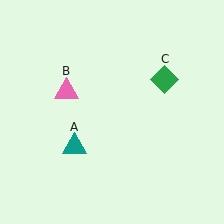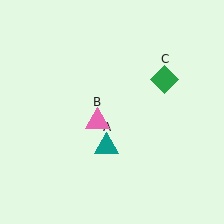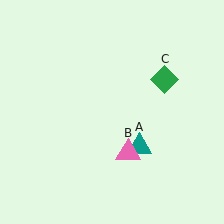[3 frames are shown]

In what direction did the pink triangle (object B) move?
The pink triangle (object B) moved down and to the right.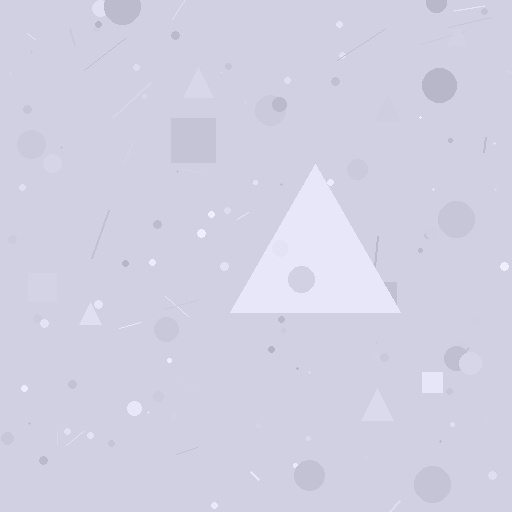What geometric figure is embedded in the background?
A triangle is embedded in the background.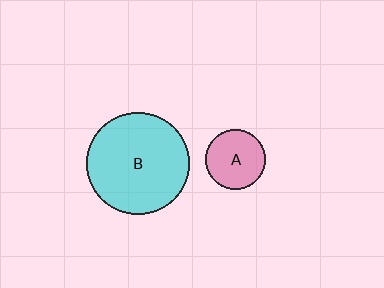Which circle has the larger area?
Circle B (cyan).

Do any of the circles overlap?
No, none of the circles overlap.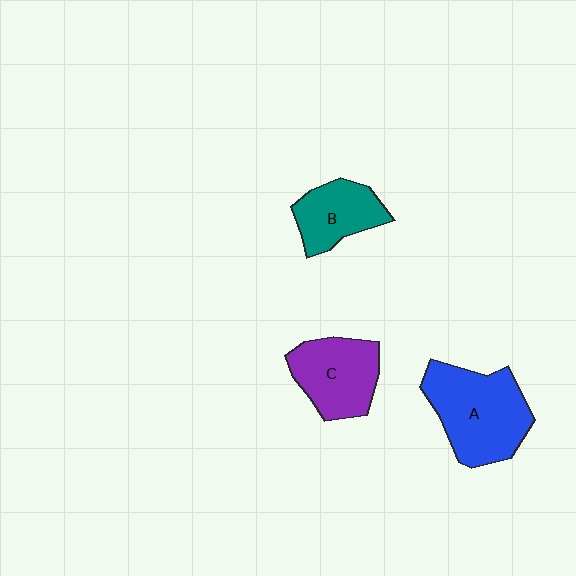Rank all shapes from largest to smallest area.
From largest to smallest: A (blue), C (purple), B (teal).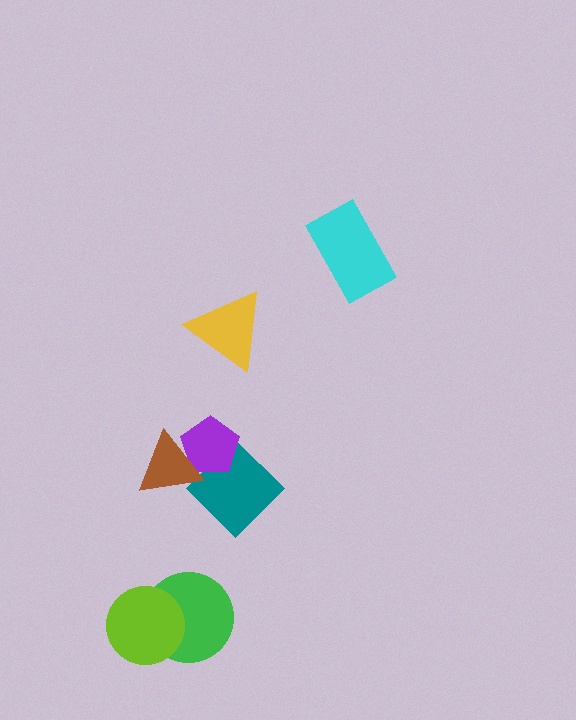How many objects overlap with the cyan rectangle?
0 objects overlap with the cyan rectangle.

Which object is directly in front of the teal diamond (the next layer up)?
The purple pentagon is directly in front of the teal diamond.